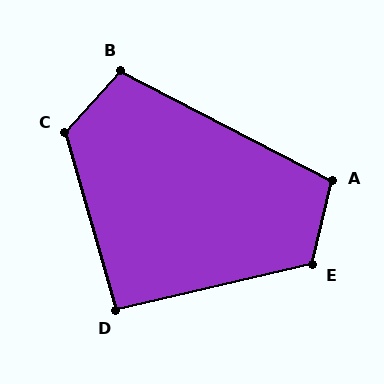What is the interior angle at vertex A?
Approximately 104 degrees (obtuse).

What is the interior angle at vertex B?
Approximately 105 degrees (obtuse).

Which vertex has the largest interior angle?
C, at approximately 122 degrees.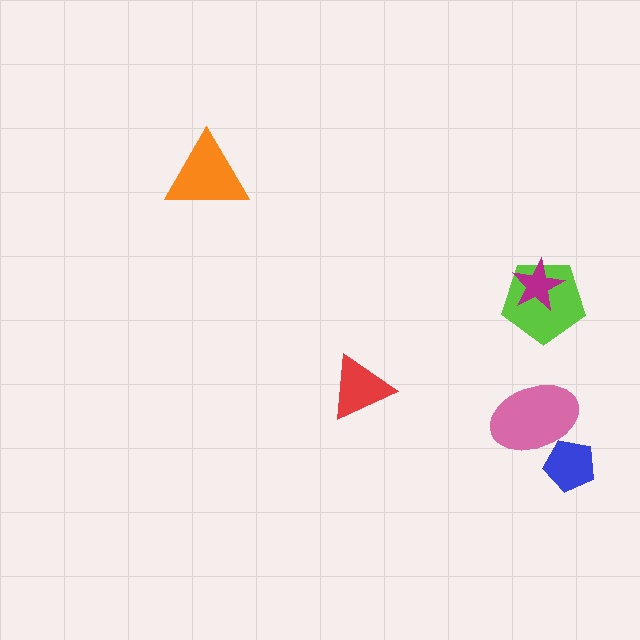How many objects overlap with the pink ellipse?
1 object overlaps with the pink ellipse.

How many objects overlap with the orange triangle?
0 objects overlap with the orange triangle.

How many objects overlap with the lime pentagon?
1 object overlaps with the lime pentagon.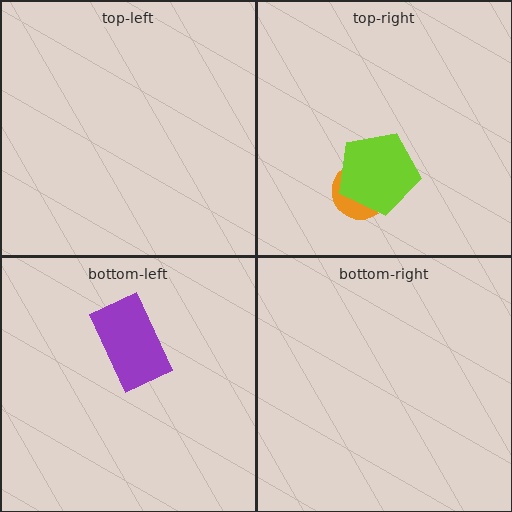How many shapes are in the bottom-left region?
1.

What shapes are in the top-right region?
The orange semicircle, the lime pentagon.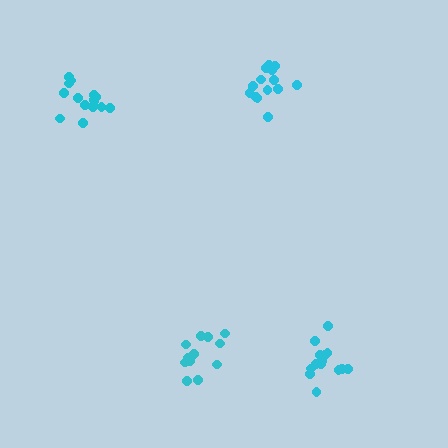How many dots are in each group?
Group 1: 14 dots, Group 2: 12 dots, Group 3: 15 dots, Group 4: 14 dots (55 total).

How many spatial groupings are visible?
There are 4 spatial groupings.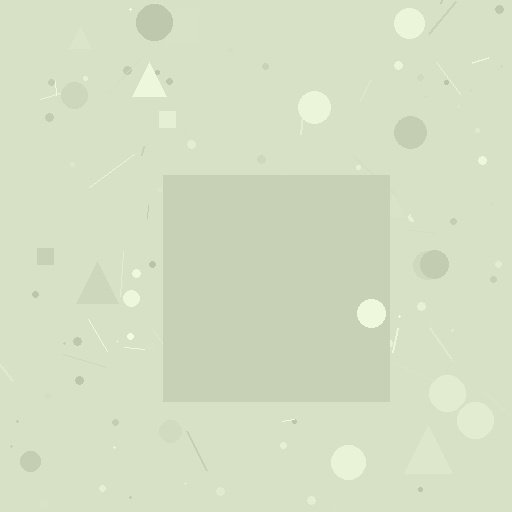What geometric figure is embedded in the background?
A square is embedded in the background.